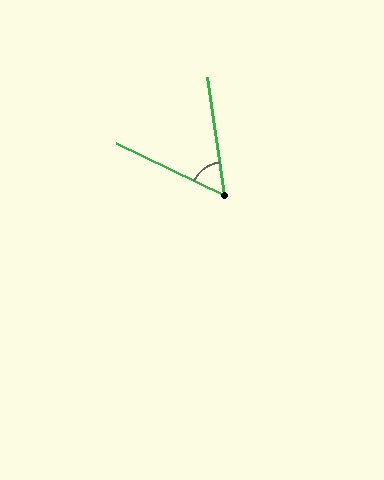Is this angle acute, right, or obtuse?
It is acute.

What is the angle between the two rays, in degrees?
Approximately 57 degrees.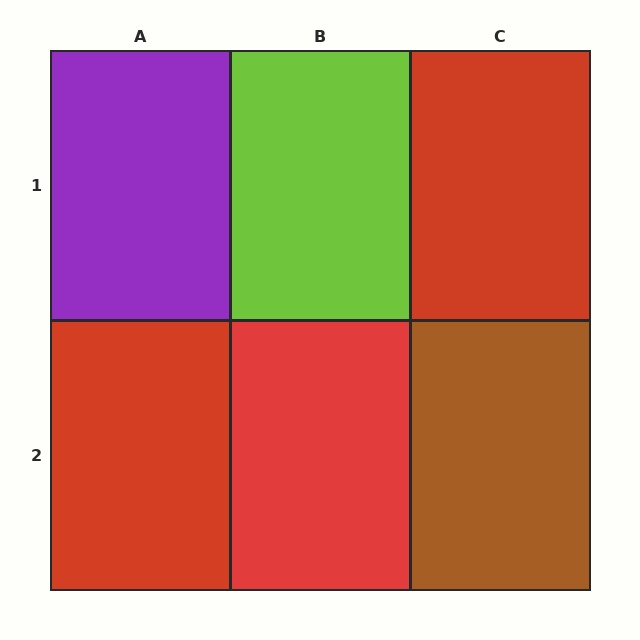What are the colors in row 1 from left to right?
Purple, lime, red.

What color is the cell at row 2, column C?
Brown.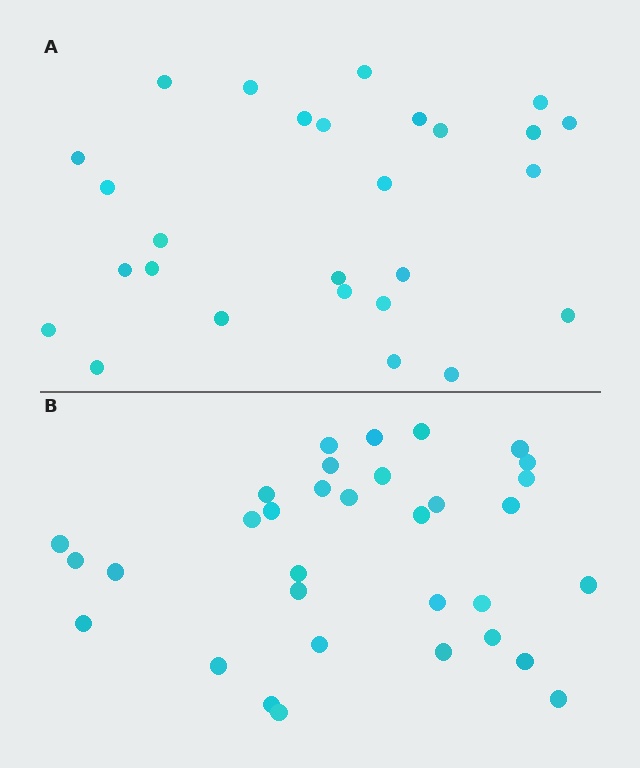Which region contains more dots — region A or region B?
Region B (the bottom region) has more dots.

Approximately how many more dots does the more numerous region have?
Region B has about 6 more dots than region A.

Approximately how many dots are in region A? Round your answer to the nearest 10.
About 30 dots. (The exact count is 27, which rounds to 30.)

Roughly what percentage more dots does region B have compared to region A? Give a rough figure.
About 20% more.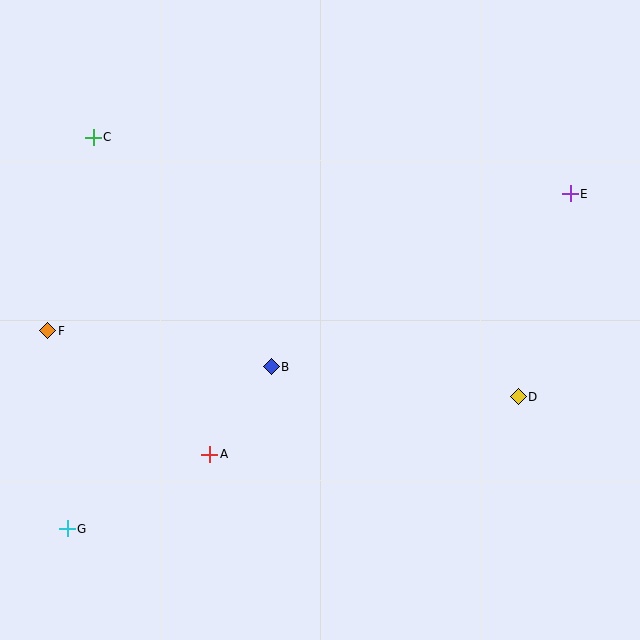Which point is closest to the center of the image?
Point B at (271, 367) is closest to the center.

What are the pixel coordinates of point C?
Point C is at (93, 137).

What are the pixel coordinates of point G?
Point G is at (67, 529).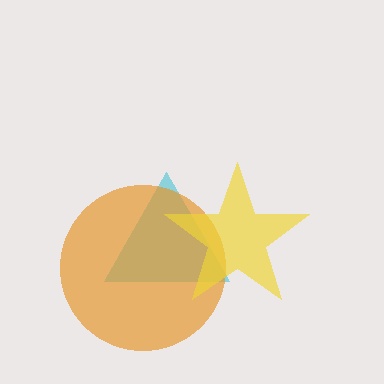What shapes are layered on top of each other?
The layered shapes are: a cyan triangle, an orange circle, a yellow star.